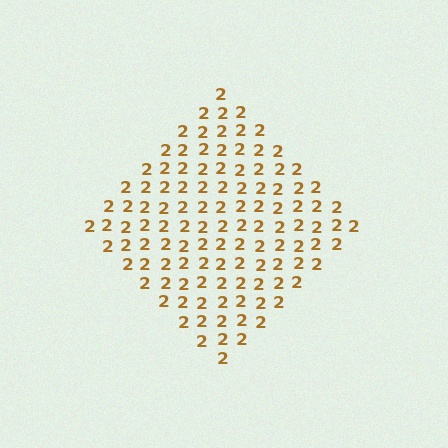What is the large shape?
The large shape is a diamond.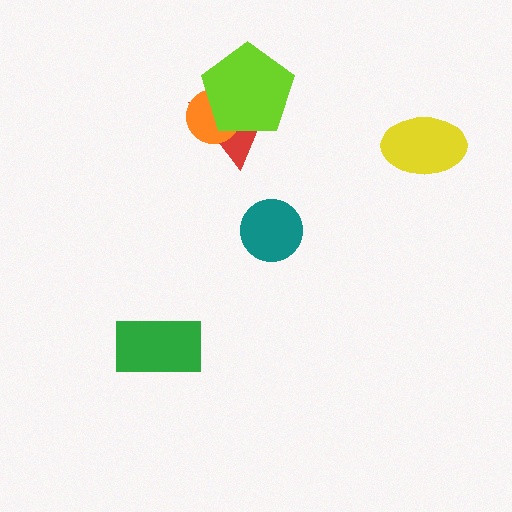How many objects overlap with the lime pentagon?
2 objects overlap with the lime pentagon.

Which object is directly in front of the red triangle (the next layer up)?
The orange circle is directly in front of the red triangle.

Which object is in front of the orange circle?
The lime pentagon is in front of the orange circle.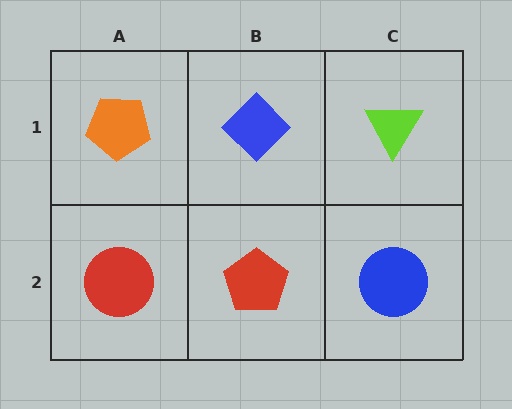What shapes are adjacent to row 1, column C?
A blue circle (row 2, column C), a blue diamond (row 1, column B).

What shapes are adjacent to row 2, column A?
An orange pentagon (row 1, column A), a red pentagon (row 2, column B).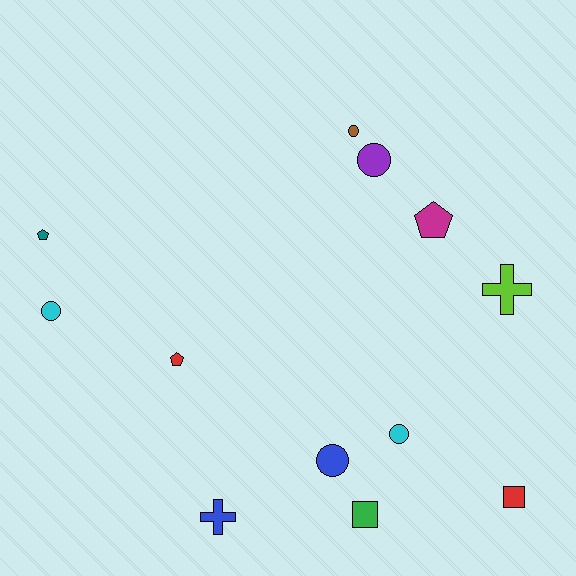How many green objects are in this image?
There is 1 green object.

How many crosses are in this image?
There are 2 crosses.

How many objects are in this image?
There are 12 objects.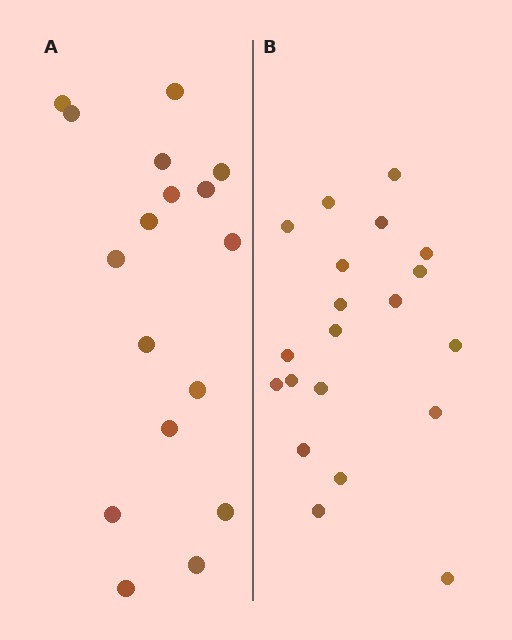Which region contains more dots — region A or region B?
Region B (the right region) has more dots.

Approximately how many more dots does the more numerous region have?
Region B has just a few more — roughly 2 or 3 more dots than region A.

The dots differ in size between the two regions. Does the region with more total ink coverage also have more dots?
No. Region A has more total ink coverage because its dots are larger, but region B actually contains more individual dots. Total area can be misleading — the number of items is what matters here.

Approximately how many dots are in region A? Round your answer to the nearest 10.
About 20 dots. (The exact count is 17, which rounds to 20.)